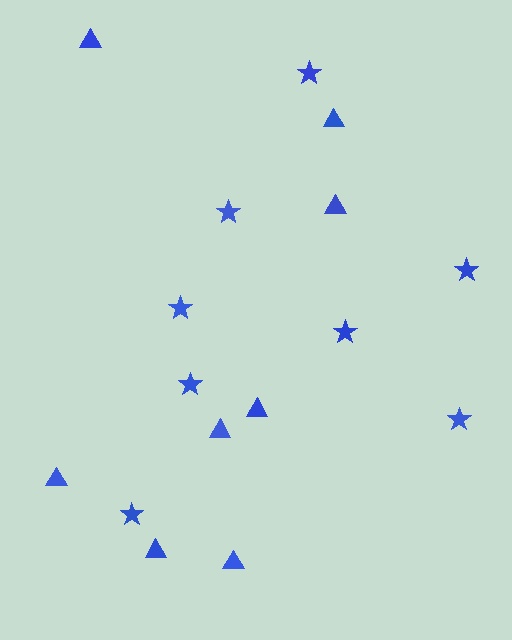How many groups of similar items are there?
There are 2 groups: one group of stars (8) and one group of triangles (8).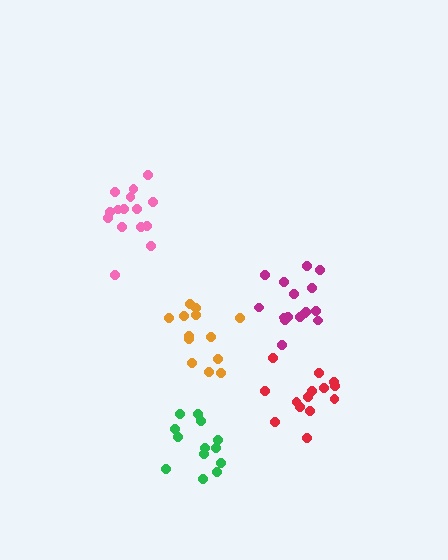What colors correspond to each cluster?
The clusters are colored: orange, pink, magenta, green, red.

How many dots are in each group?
Group 1: 13 dots, Group 2: 15 dots, Group 3: 17 dots, Group 4: 13 dots, Group 5: 14 dots (72 total).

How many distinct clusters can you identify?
There are 5 distinct clusters.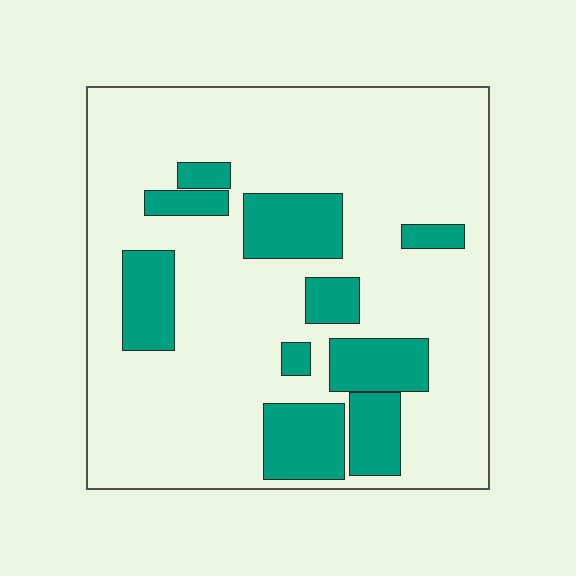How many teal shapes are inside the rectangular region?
10.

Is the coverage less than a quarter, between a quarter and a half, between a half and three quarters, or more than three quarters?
Less than a quarter.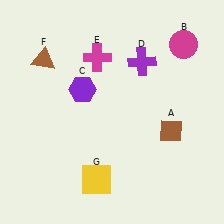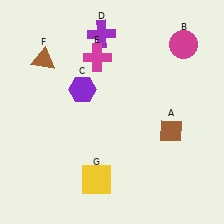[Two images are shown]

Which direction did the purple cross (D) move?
The purple cross (D) moved left.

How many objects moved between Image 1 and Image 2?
1 object moved between the two images.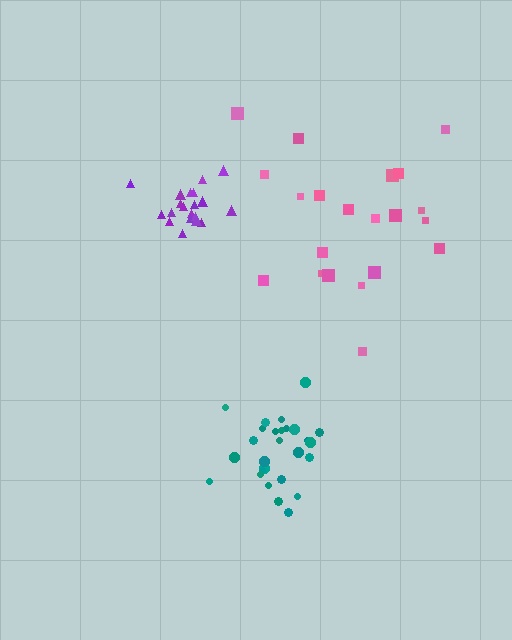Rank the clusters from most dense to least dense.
purple, teal, pink.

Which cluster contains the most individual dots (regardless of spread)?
Teal (27).